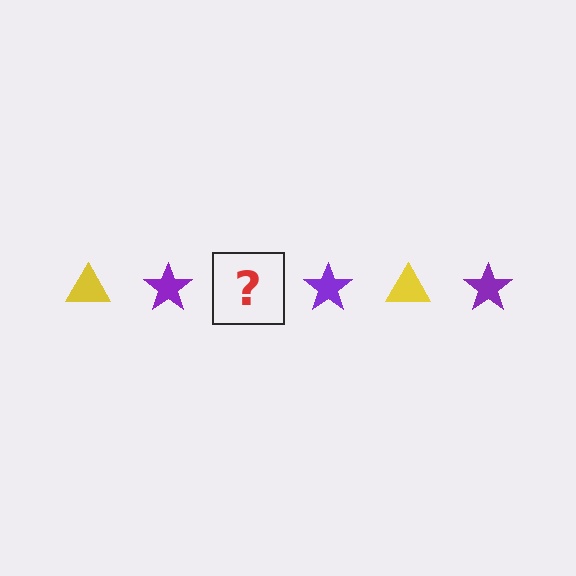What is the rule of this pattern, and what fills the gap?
The rule is that the pattern alternates between yellow triangle and purple star. The gap should be filled with a yellow triangle.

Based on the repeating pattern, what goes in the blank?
The blank should be a yellow triangle.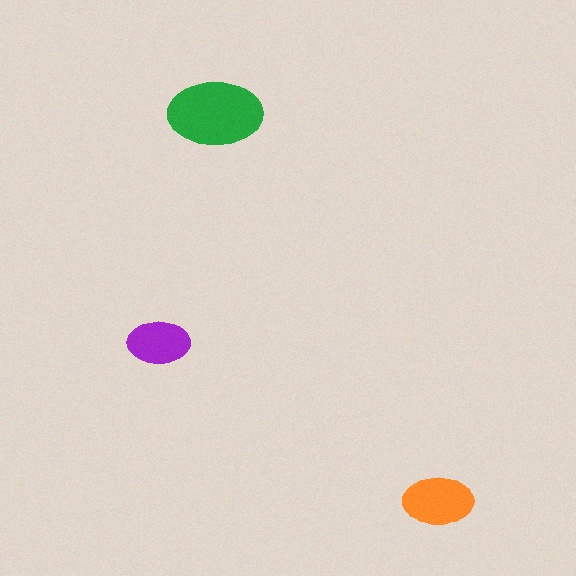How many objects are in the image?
There are 3 objects in the image.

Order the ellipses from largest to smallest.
the green one, the orange one, the purple one.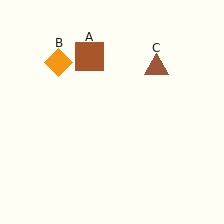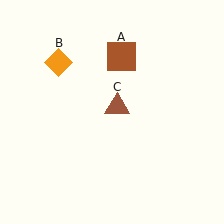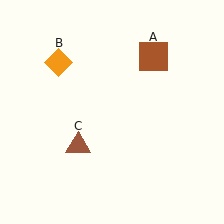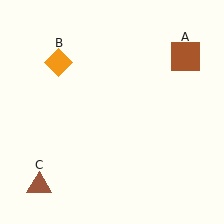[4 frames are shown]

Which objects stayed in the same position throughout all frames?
Orange diamond (object B) remained stationary.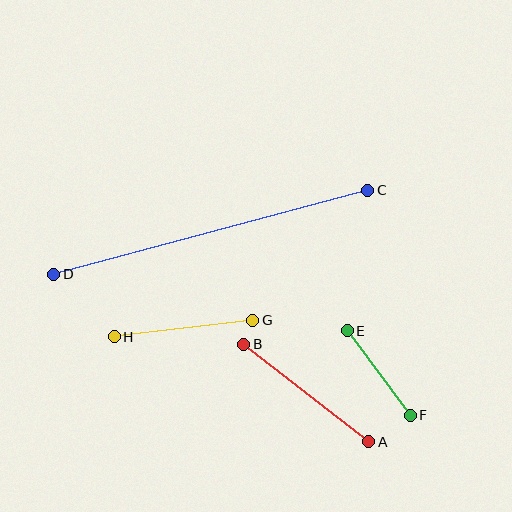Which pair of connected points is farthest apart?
Points C and D are farthest apart.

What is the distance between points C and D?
The distance is approximately 325 pixels.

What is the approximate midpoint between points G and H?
The midpoint is at approximately (183, 328) pixels.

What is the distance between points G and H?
The distance is approximately 140 pixels.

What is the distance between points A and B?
The distance is approximately 158 pixels.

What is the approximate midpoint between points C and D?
The midpoint is at approximately (211, 232) pixels.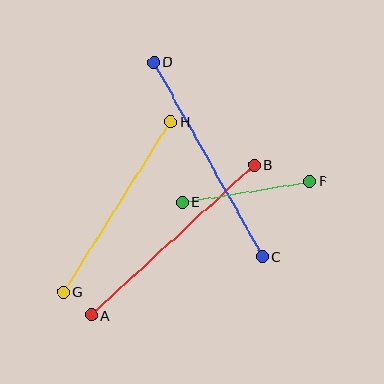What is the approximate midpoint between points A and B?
The midpoint is at approximately (172, 240) pixels.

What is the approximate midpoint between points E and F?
The midpoint is at approximately (246, 192) pixels.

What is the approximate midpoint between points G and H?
The midpoint is at approximately (117, 207) pixels.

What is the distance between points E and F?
The distance is approximately 130 pixels.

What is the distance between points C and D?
The distance is approximately 223 pixels.